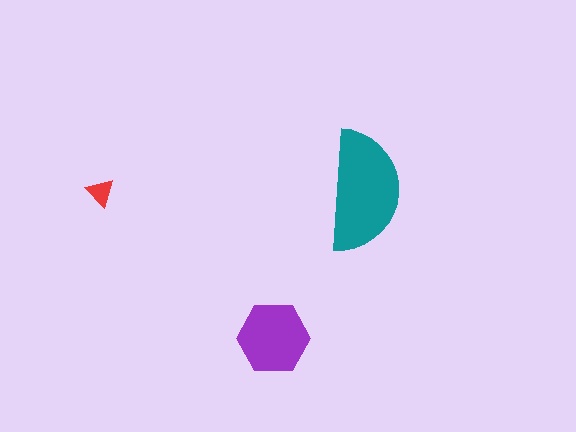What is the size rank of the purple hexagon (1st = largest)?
2nd.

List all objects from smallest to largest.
The red triangle, the purple hexagon, the teal semicircle.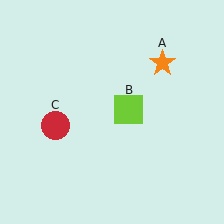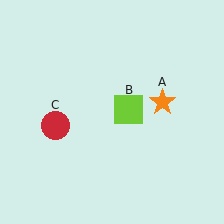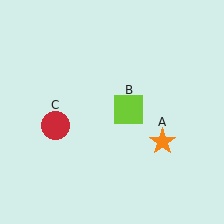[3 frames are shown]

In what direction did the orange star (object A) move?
The orange star (object A) moved down.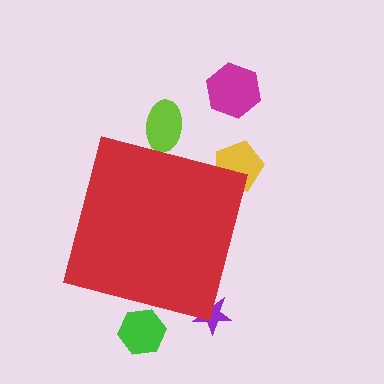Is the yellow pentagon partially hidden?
Yes, the yellow pentagon is partially hidden behind the red square.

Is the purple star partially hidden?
Yes, the purple star is partially hidden behind the red square.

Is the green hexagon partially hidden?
Yes, the green hexagon is partially hidden behind the red square.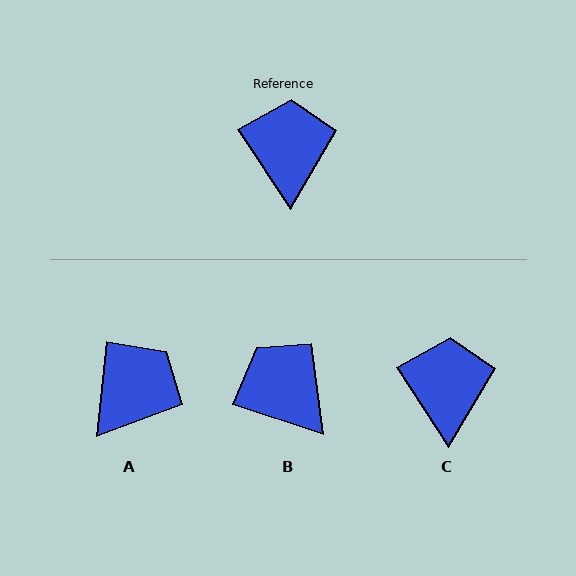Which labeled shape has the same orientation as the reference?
C.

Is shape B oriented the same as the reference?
No, it is off by about 39 degrees.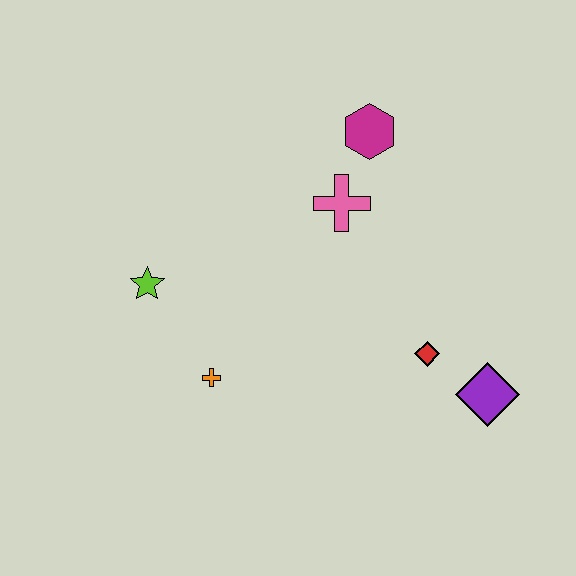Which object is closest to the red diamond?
The purple diamond is closest to the red diamond.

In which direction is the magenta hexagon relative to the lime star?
The magenta hexagon is to the right of the lime star.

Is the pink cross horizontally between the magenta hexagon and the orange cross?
Yes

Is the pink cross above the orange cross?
Yes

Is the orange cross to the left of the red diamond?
Yes